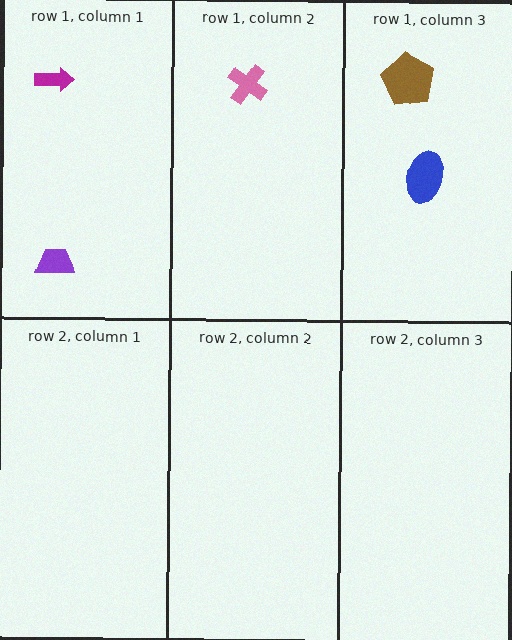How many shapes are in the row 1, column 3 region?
2.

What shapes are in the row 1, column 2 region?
The pink cross.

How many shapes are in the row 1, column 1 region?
2.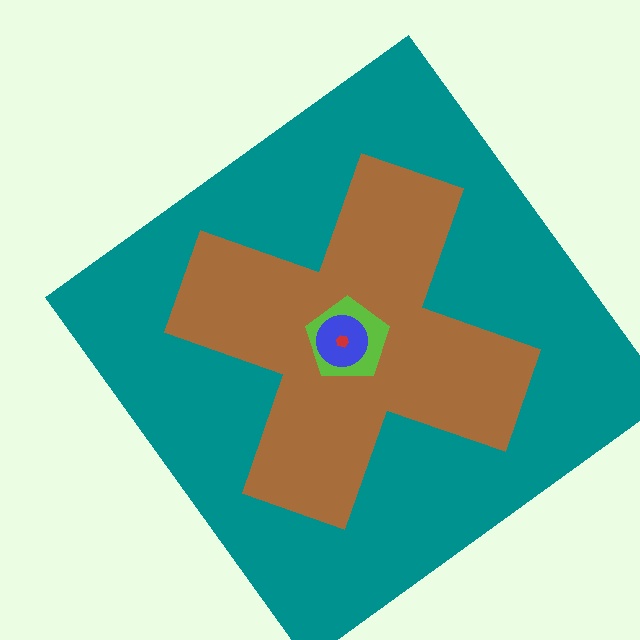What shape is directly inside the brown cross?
The lime pentagon.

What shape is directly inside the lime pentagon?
The blue circle.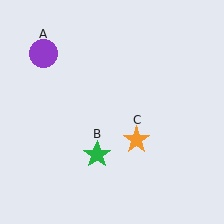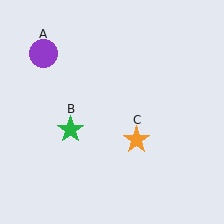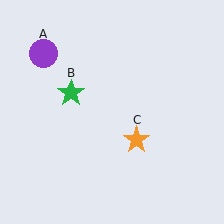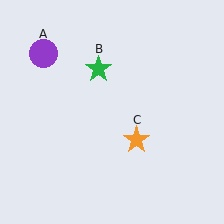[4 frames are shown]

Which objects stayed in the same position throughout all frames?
Purple circle (object A) and orange star (object C) remained stationary.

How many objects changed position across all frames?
1 object changed position: green star (object B).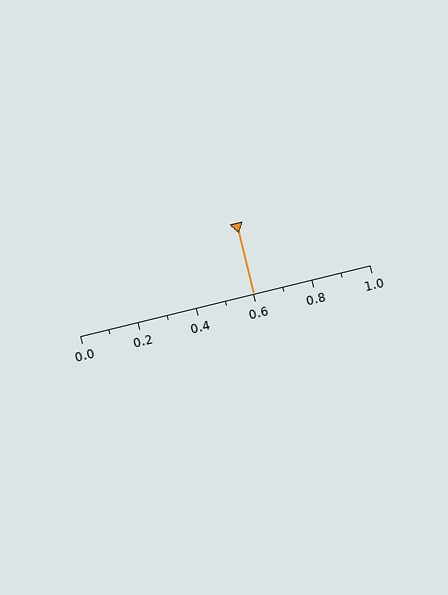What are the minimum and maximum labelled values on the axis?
The axis runs from 0.0 to 1.0.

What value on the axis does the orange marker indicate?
The marker indicates approximately 0.6.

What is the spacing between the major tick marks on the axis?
The major ticks are spaced 0.2 apart.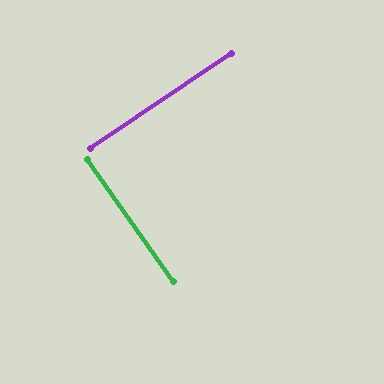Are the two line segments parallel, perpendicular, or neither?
Perpendicular — they meet at approximately 89°.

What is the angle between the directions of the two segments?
Approximately 89 degrees.